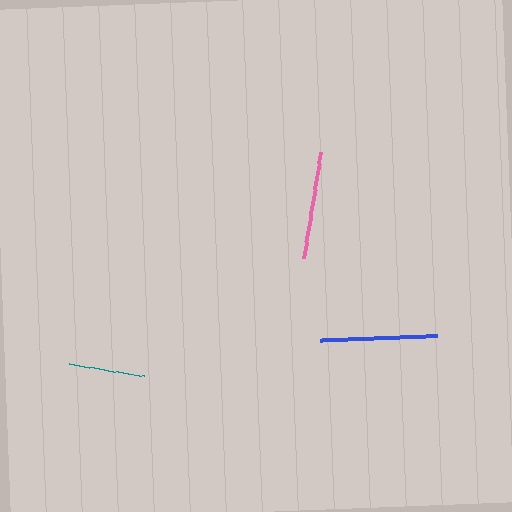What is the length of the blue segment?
The blue segment is approximately 118 pixels long.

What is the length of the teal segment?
The teal segment is approximately 75 pixels long.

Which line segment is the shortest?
The teal line is the shortest at approximately 75 pixels.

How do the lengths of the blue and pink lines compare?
The blue and pink lines are approximately the same length.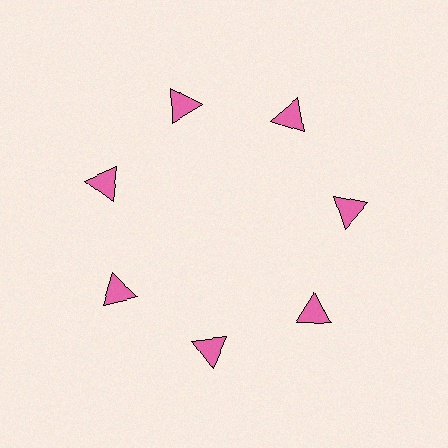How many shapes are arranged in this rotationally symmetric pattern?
There are 7 shapes, arranged in 7 groups of 1.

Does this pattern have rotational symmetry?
Yes, this pattern has 7-fold rotational symmetry. It looks the same after rotating 51 degrees around the center.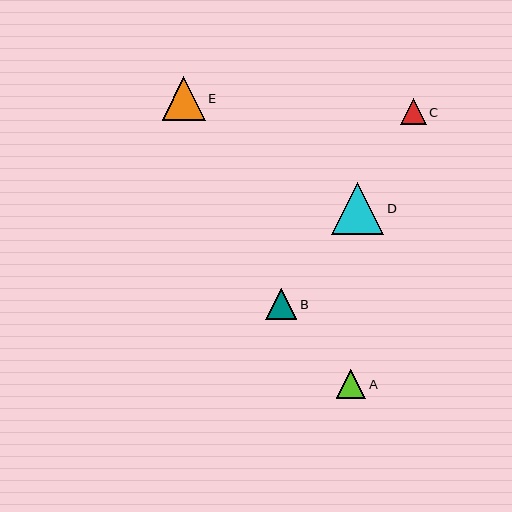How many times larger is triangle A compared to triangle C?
Triangle A is approximately 1.2 times the size of triangle C.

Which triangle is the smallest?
Triangle C is the smallest with a size of approximately 25 pixels.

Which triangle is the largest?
Triangle D is the largest with a size of approximately 52 pixels.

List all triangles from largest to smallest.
From largest to smallest: D, E, B, A, C.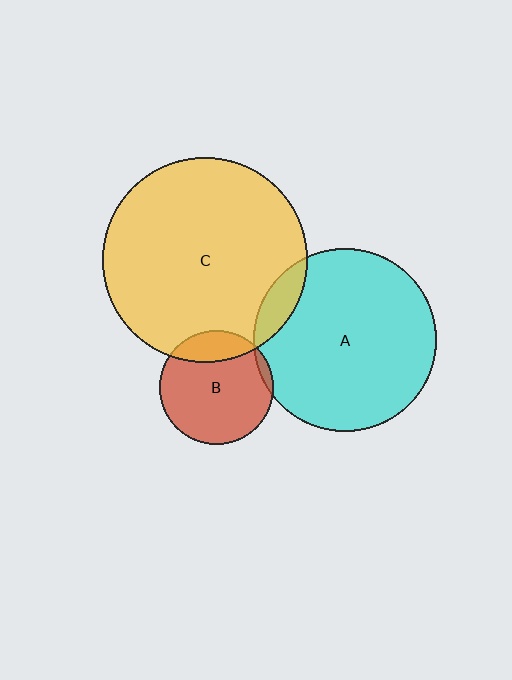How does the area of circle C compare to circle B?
Approximately 3.2 times.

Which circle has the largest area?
Circle C (yellow).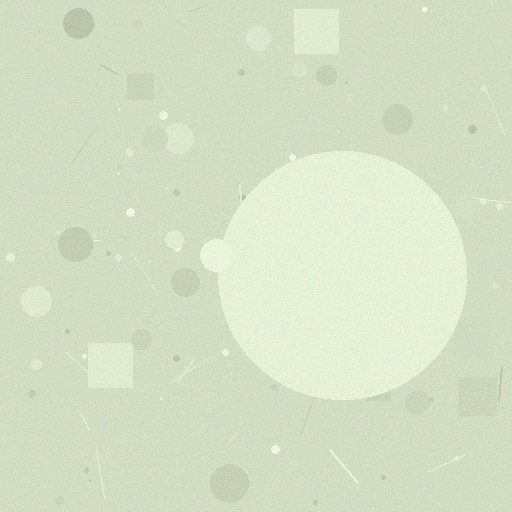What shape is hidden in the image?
A circle is hidden in the image.